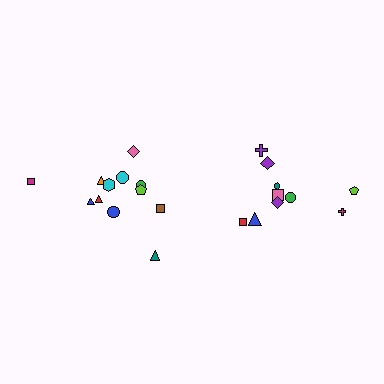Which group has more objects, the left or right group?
The left group.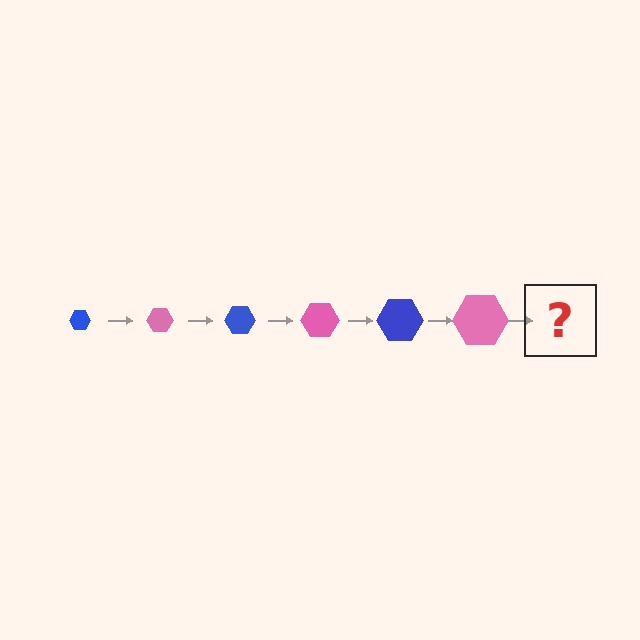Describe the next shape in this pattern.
It should be a blue hexagon, larger than the previous one.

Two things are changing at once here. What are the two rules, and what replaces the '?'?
The two rules are that the hexagon grows larger each step and the color cycles through blue and pink. The '?' should be a blue hexagon, larger than the previous one.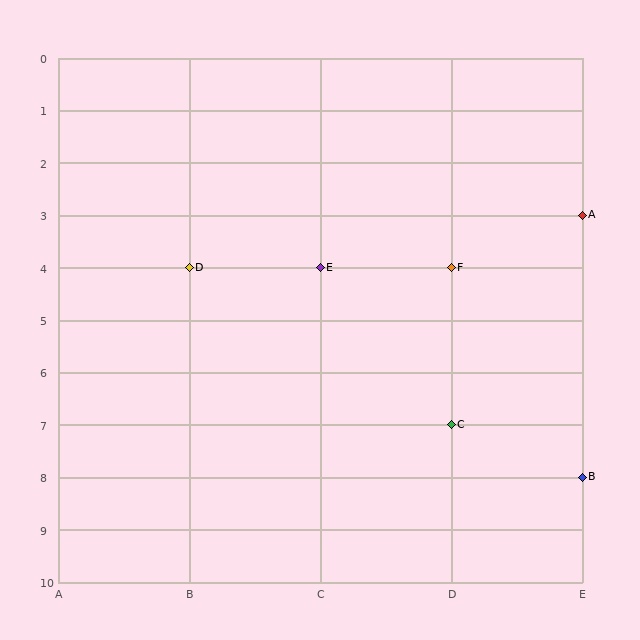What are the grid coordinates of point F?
Point F is at grid coordinates (D, 4).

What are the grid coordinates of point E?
Point E is at grid coordinates (C, 4).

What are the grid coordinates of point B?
Point B is at grid coordinates (E, 8).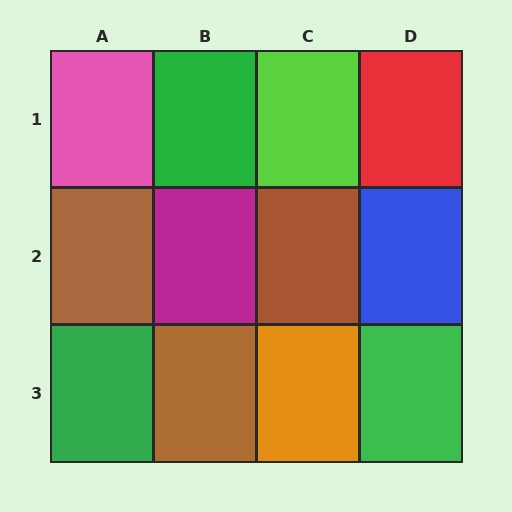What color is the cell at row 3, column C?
Orange.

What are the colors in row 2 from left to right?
Brown, magenta, brown, blue.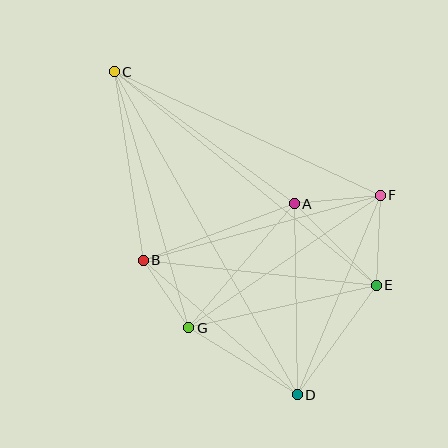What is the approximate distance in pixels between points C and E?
The distance between C and E is approximately 338 pixels.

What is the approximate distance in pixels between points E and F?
The distance between E and F is approximately 90 pixels.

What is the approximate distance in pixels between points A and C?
The distance between A and C is approximately 223 pixels.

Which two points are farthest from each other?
Points C and D are farthest from each other.